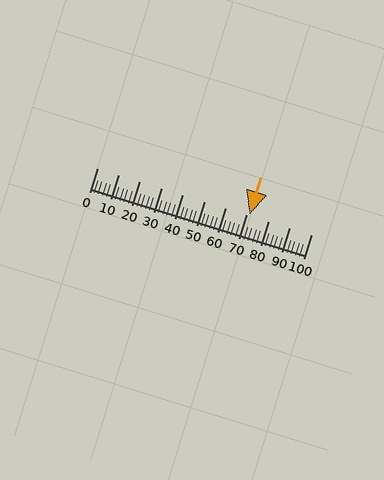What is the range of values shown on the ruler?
The ruler shows values from 0 to 100.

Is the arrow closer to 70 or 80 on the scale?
The arrow is closer to 70.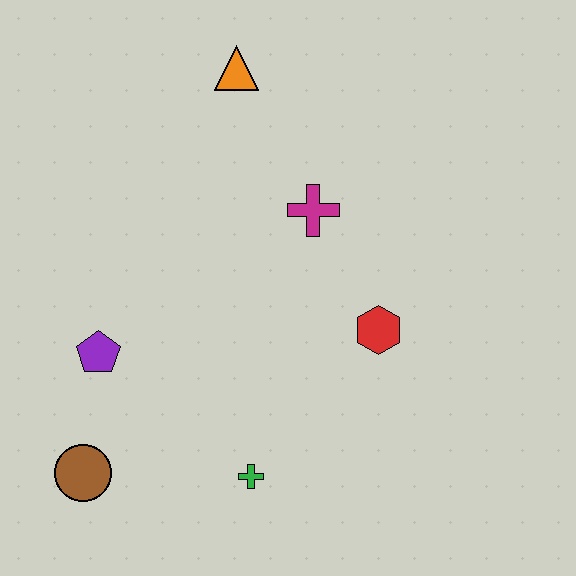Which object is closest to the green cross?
The brown circle is closest to the green cross.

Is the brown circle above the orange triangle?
No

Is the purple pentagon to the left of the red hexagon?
Yes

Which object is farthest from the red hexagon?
The brown circle is farthest from the red hexagon.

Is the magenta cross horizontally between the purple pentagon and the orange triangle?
No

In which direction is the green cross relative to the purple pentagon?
The green cross is to the right of the purple pentagon.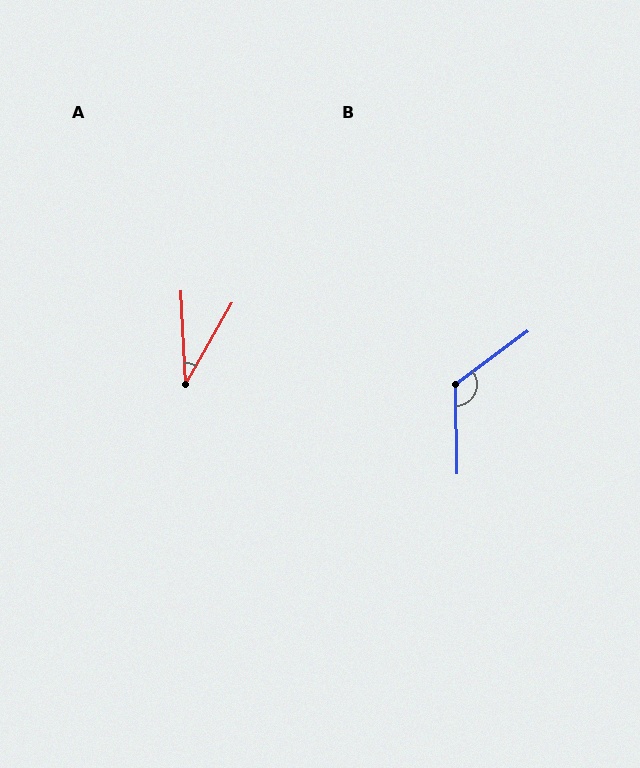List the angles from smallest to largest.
A (33°), B (125°).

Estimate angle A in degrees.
Approximately 33 degrees.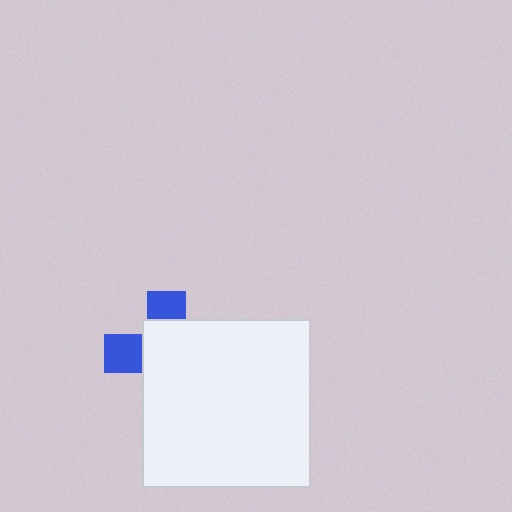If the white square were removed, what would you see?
You would see the complete blue cross.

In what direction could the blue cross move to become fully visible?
The blue cross could move toward the upper-left. That would shift it out from behind the white square entirely.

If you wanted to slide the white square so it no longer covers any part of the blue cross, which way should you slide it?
Slide it toward the lower-right — that is the most direct way to separate the two shapes.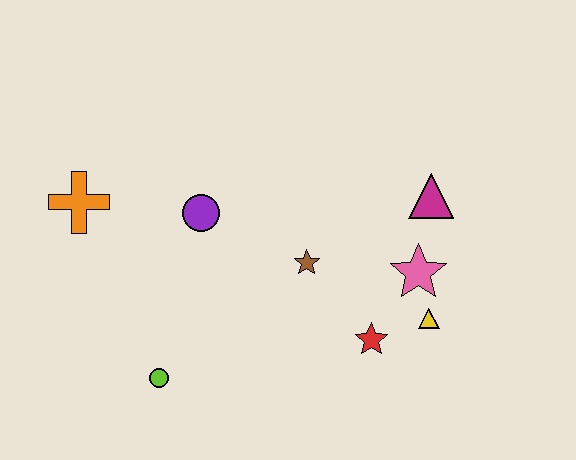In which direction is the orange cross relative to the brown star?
The orange cross is to the left of the brown star.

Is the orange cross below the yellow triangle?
No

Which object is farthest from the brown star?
The orange cross is farthest from the brown star.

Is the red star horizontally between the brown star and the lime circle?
No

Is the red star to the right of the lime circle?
Yes